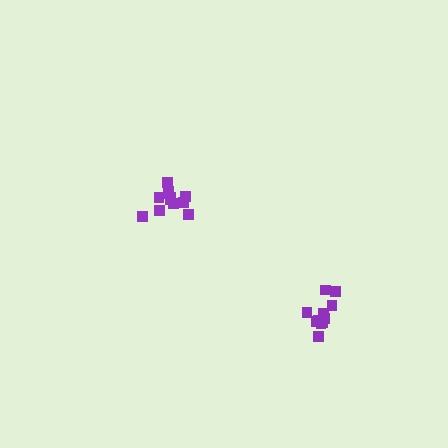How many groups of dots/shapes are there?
There are 2 groups.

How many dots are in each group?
Group 1: 12 dots, Group 2: 12 dots (24 total).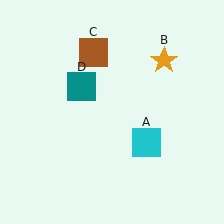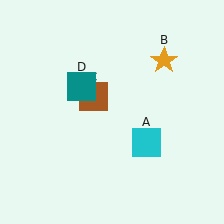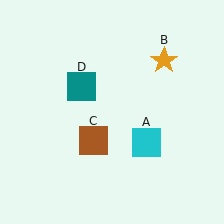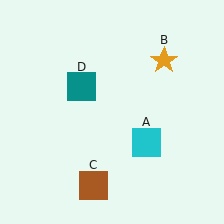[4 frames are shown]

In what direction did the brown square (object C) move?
The brown square (object C) moved down.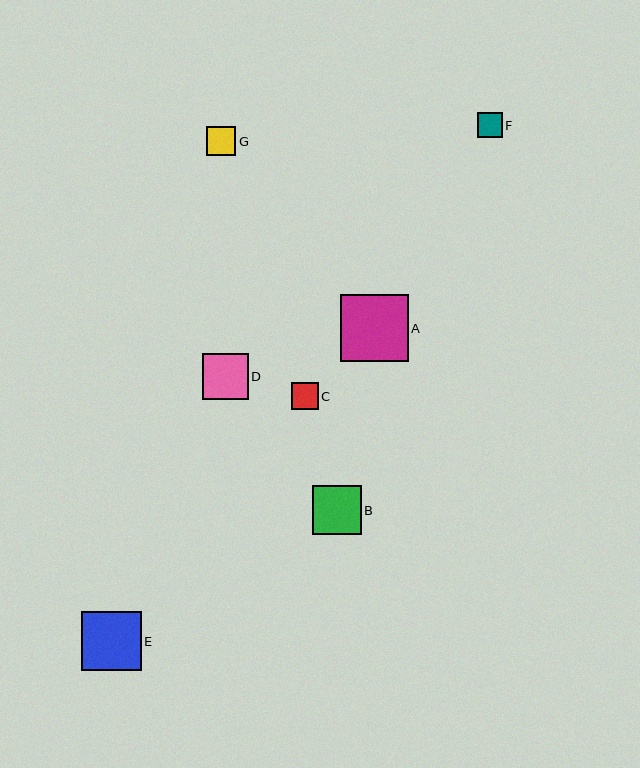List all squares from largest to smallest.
From largest to smallest: A, E, B, D, G, C, F.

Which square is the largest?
Square A is the largest with a size of approximately 67 pixels.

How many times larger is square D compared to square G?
Square D is approximately 1.6 times the size of square G.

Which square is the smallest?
Square F is the smallest with a size of approximately 25 pixels.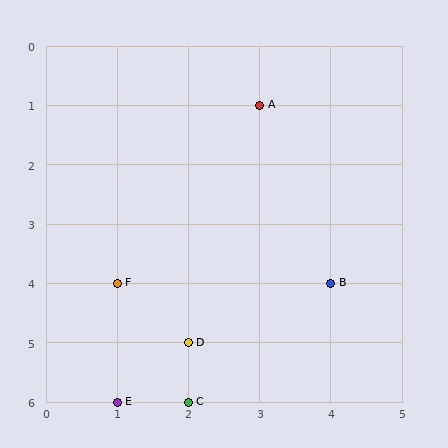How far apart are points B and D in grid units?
Points B and D are 2 columns and 1 row apart (about 2.2 grid units diagonally).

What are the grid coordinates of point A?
Point A is at grid coordinates (3, 1).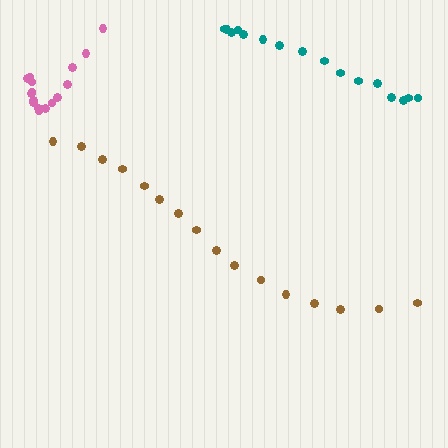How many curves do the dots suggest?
There are 3 distinct paths.